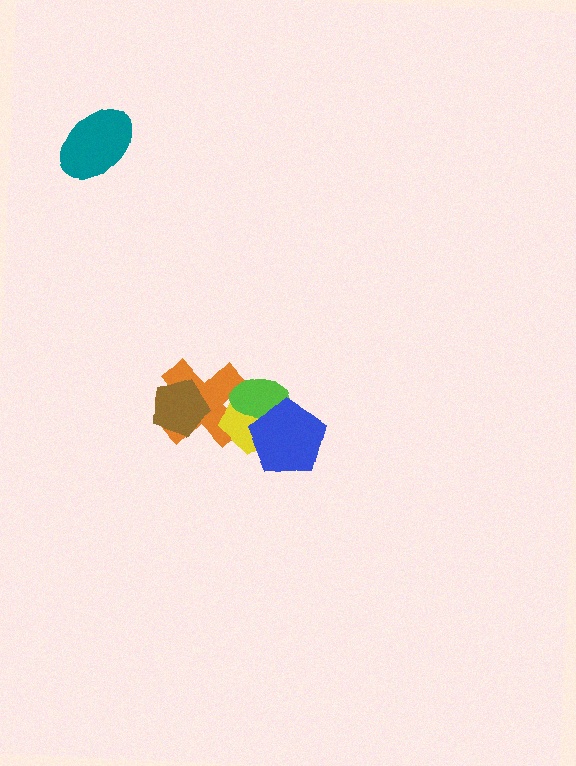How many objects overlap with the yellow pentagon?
3 objects overlap with the yellow pentagon.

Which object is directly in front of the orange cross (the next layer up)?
The brown pentagon is directly in front of the orange cross.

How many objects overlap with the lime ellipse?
3 objects overlap with the lime ellipse.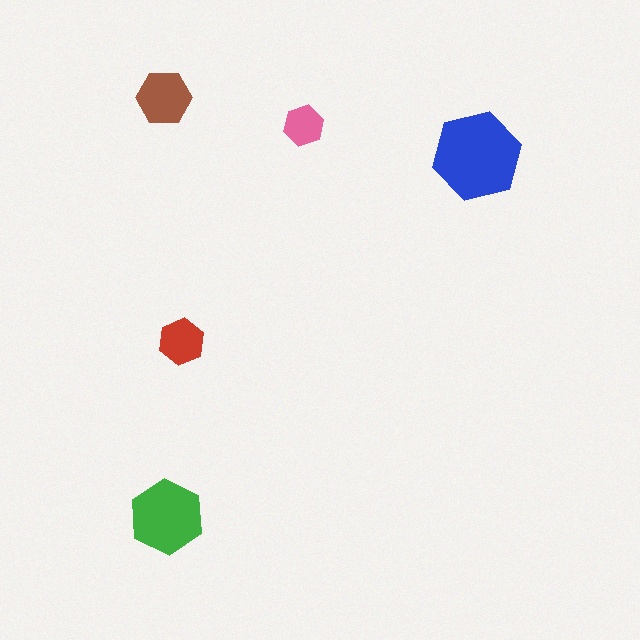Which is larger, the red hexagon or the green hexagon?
The green one.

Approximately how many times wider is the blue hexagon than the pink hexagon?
About 2 times wider.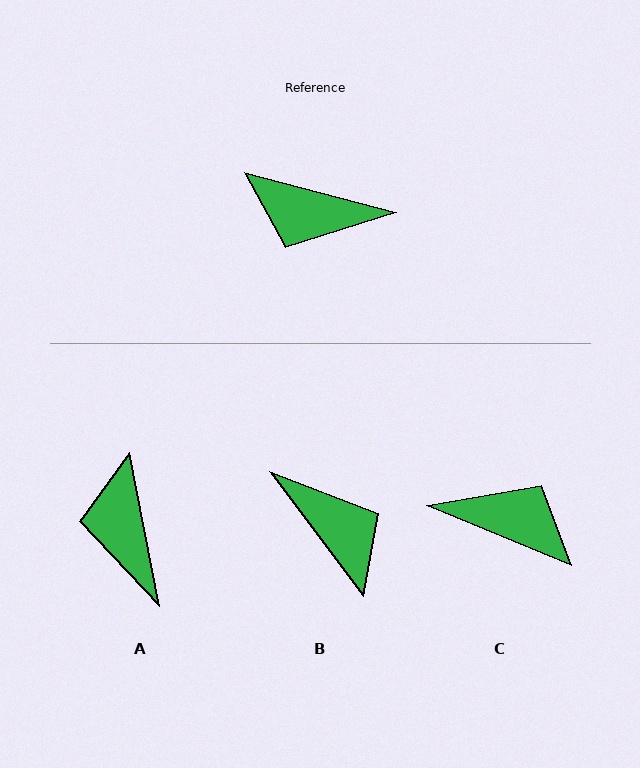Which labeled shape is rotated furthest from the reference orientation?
C, about 172 degrees away.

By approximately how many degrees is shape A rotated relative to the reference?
Approximately 64 degrees clockwise.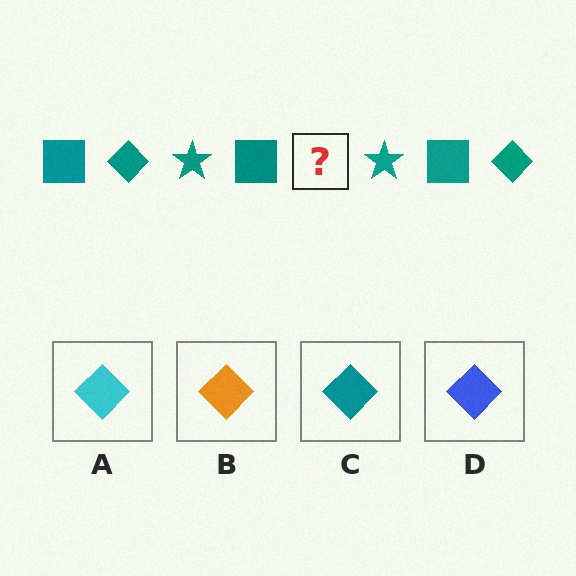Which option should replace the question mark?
Option C.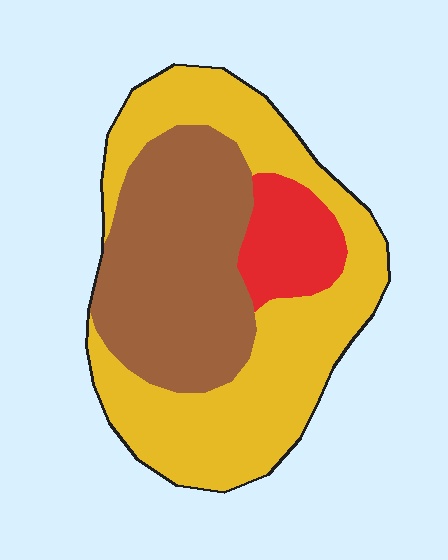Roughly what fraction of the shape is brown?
Brown takes up between a third and a half of the shape.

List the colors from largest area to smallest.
From largest to smallest: yellow, brown, red.